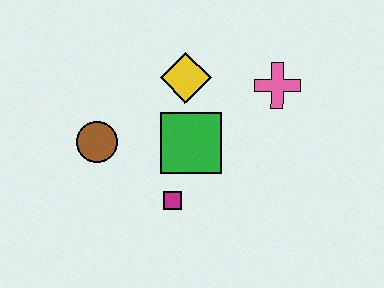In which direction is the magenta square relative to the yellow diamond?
The magenta square is below the yellow diamond.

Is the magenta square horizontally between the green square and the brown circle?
Yes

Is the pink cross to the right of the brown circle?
Yes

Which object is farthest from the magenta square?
The pink cross is farthest from the magenta square.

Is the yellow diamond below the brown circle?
No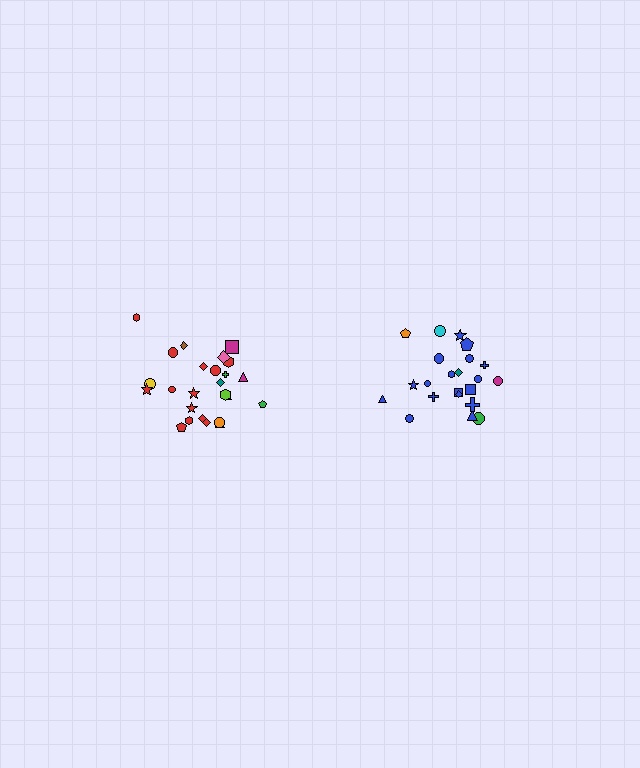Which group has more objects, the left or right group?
The left group.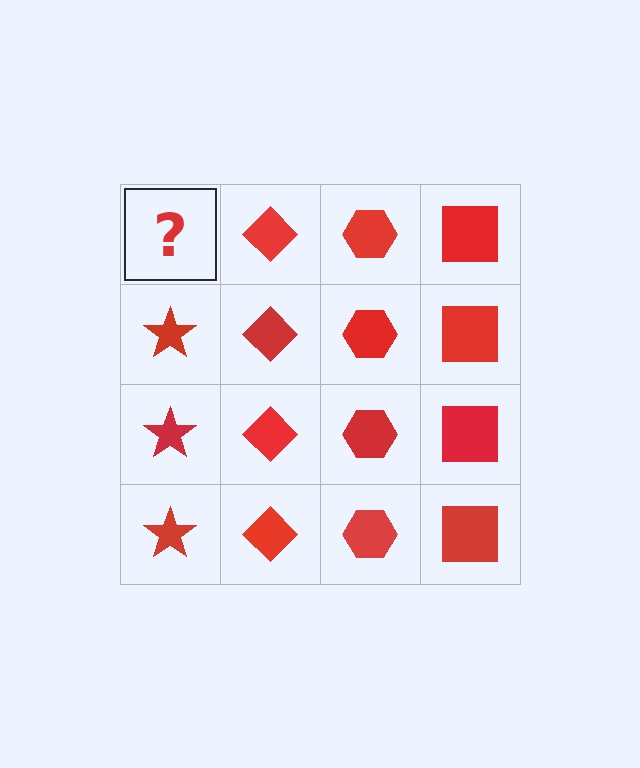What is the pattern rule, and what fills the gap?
The rule is that each column has a consistent shape. The gap should be filled with a red star.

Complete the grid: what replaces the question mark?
The question mark should be replaced with a red star.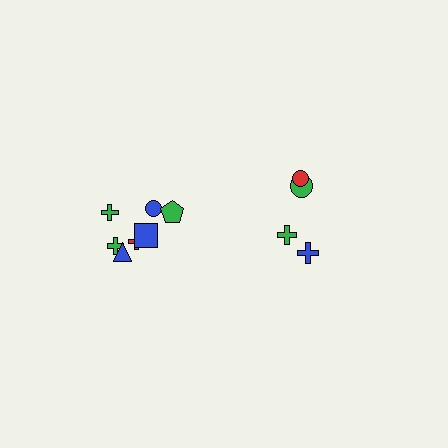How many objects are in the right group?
There are 4 objects.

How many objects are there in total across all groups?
There are 12 objects.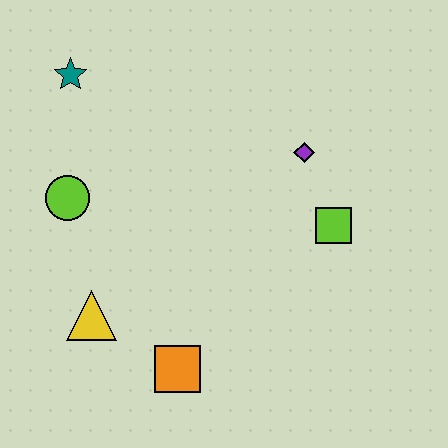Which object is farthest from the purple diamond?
The yellow triangle is farthest from the purple diamond.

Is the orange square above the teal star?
No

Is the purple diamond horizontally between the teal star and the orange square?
No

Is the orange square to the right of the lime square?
No